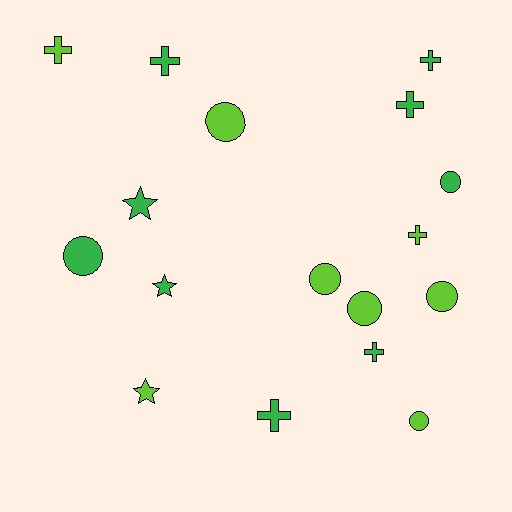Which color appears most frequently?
Green, with 9 objects.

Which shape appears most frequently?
Cross, with 7 objects.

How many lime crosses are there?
There are 2 lime crosses.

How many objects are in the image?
There are 17 objects.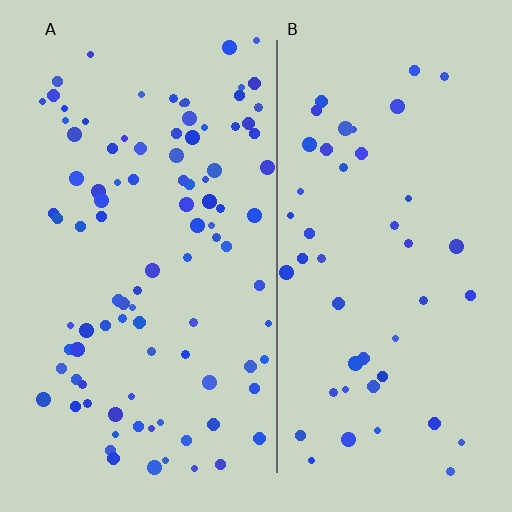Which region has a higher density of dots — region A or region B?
A (the left).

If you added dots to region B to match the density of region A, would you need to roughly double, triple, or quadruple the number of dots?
Approximately double.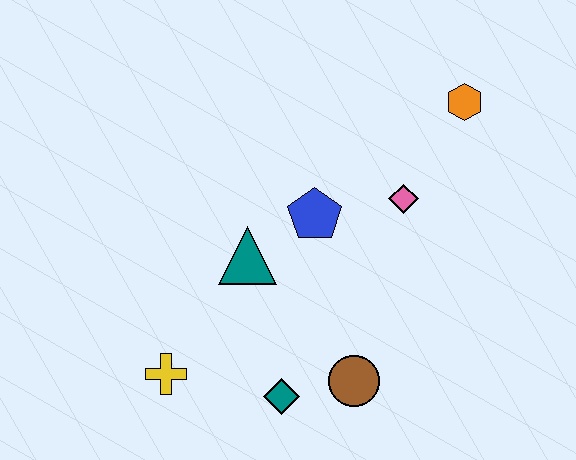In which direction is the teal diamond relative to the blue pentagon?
The teal diamond is below the blue pentagon.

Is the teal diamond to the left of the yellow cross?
No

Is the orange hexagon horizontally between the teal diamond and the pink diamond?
No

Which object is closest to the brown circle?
The teal diamond is closest to the brown circle.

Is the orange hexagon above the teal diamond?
Yes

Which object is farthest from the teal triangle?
The orange hexagon is farthest from the teal triangle.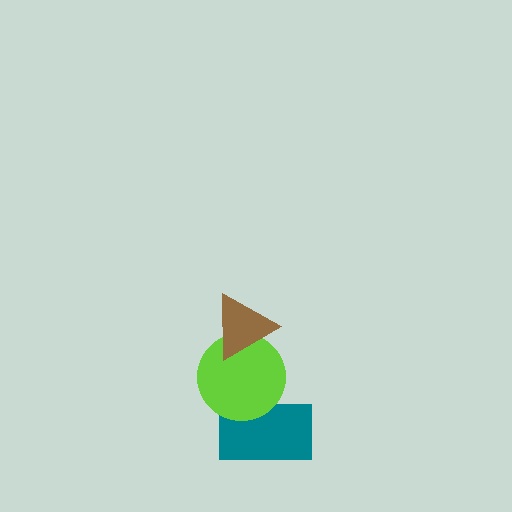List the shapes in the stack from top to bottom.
From top to bottom: the brown triangle, the lime circle, the teal rectangle.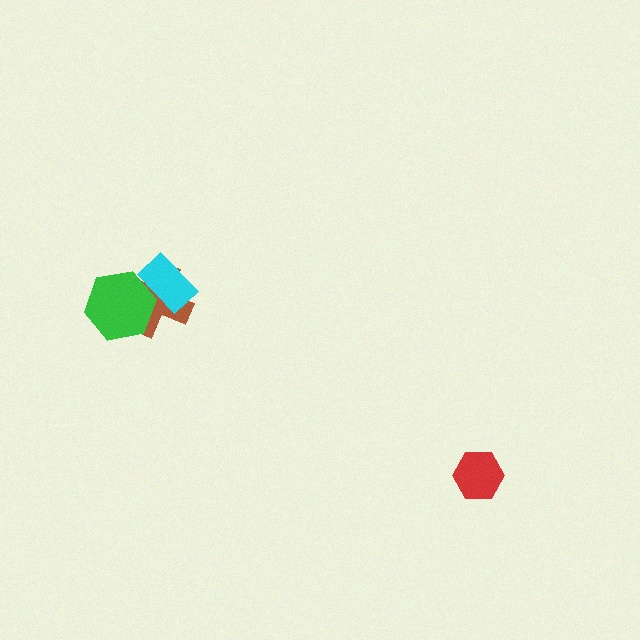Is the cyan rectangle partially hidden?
Yes, it is partially covered by another shape.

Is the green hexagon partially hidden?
No, no other shape covers it.